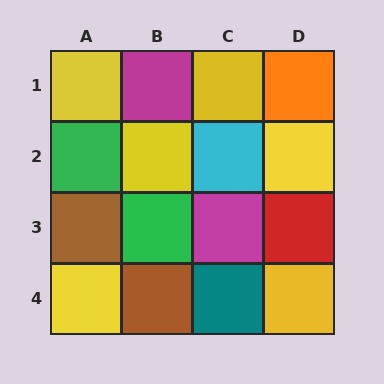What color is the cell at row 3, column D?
Red.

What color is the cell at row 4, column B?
Brown.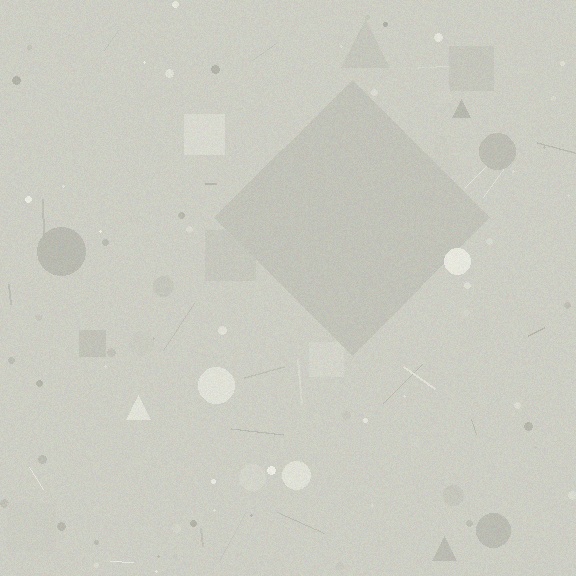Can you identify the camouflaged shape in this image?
The camouflaged shape is a diamond.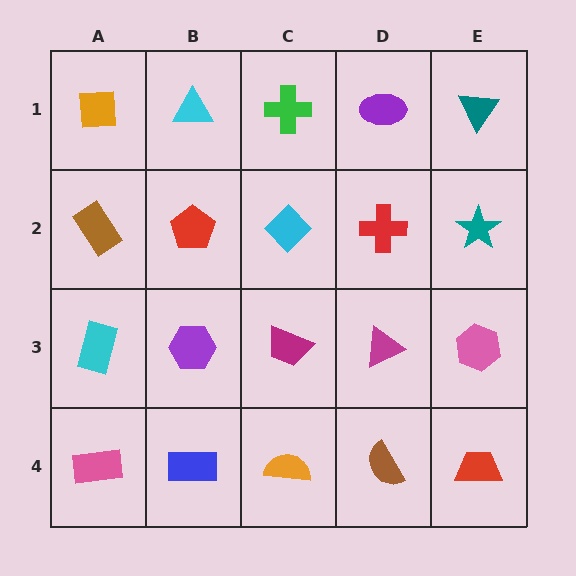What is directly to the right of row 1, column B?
A green cross.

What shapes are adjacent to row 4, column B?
A purple hexagon (row 3, column B), a pink rectangle (row 4, column A), an orange semicircle (row 4, column C).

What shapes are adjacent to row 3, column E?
A teal star (row 2, column E), a red trapezoid (row 4, column E), a magenta triangle (row 3, column D).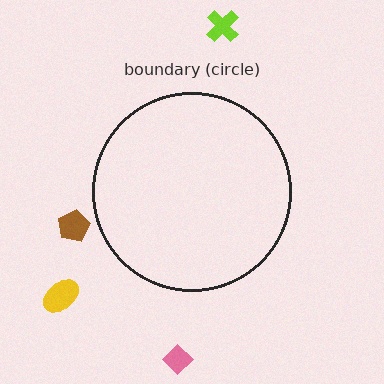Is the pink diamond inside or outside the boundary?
Outside.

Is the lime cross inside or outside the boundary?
Outside.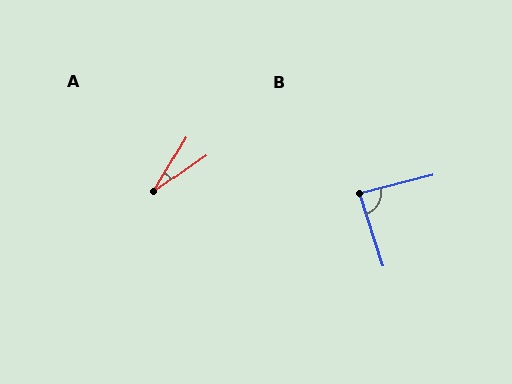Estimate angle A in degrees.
Approximately 24 degrees.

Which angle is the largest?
B, at approximately 86 degrees.